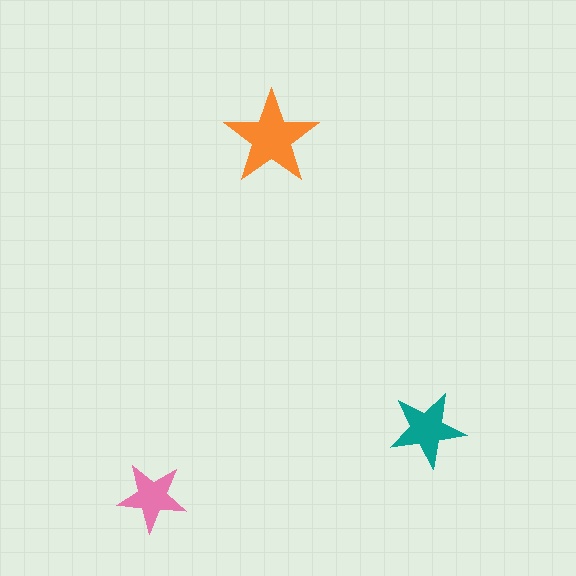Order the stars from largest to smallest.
the orange one, the teal one, the pink one.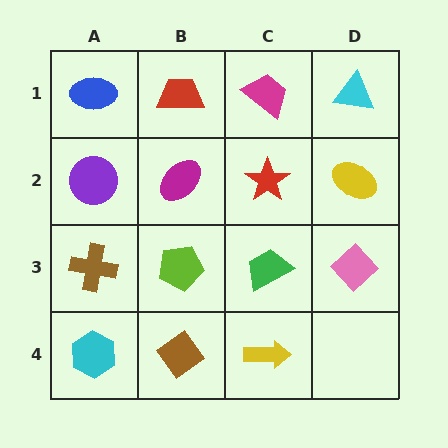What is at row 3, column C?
A green trapezoid.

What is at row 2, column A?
A purple circle.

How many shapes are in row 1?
4 shapes.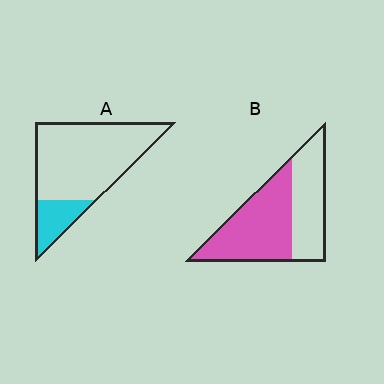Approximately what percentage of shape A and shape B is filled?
A is approximately 20% and B is approximately 60%.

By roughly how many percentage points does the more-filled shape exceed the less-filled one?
By roughly 40 percentage points (B over A).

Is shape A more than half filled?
No.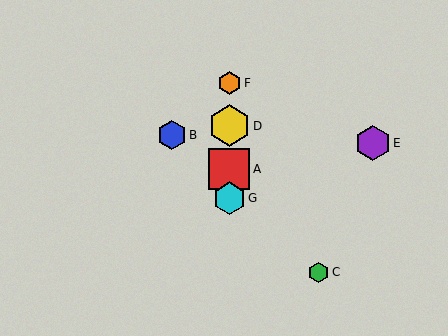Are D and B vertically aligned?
No, D is at x≈229 and B is at x≈172.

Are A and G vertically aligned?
Yes, both are at x≈229.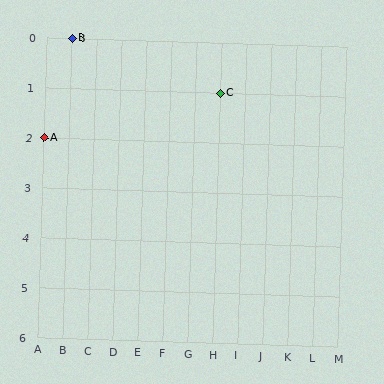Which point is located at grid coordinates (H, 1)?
Point C is at (H, 1).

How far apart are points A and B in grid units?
Points A and B are 1 column and 2 rows apart (about 2.2 grid units diagonally).